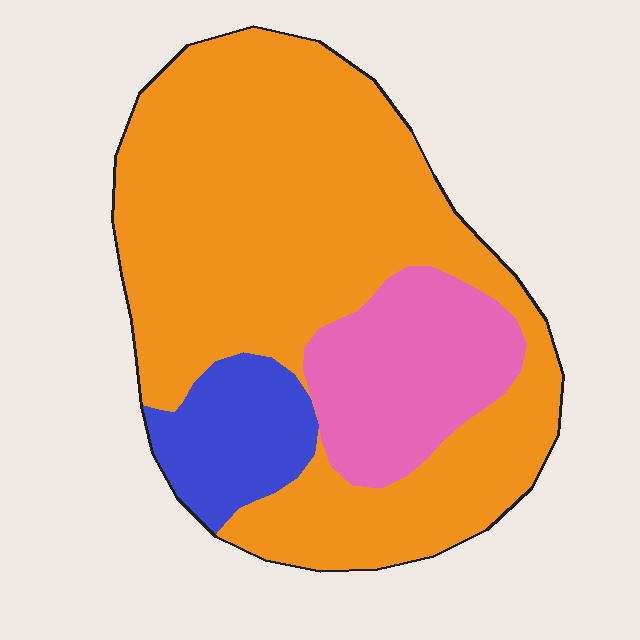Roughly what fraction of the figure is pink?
Pink takes up about one sixth (1/6) of the figure.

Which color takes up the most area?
Orange, at roughly 70%.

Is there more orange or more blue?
Orange.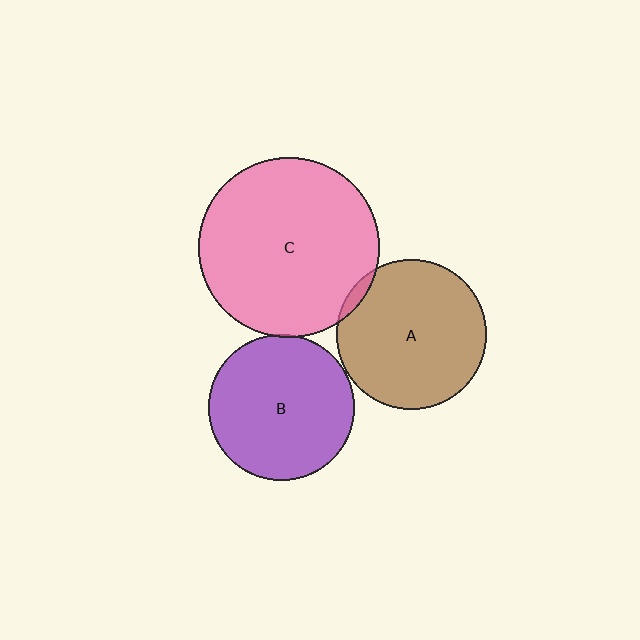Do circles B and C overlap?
Yes.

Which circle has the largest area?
Circle C (pink).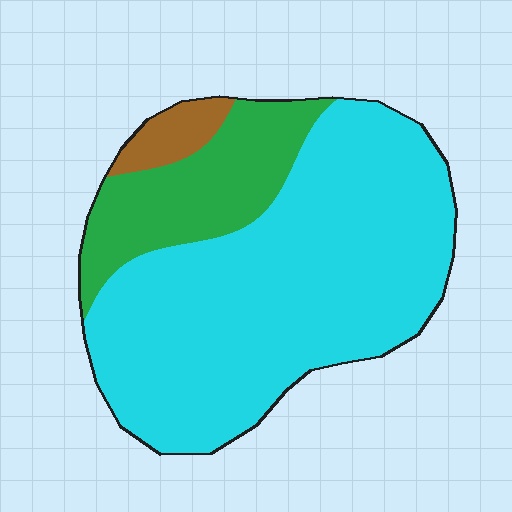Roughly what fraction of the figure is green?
Green covers 21% of the figure.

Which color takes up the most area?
Cyan, at roughly 75%.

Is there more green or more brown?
Green.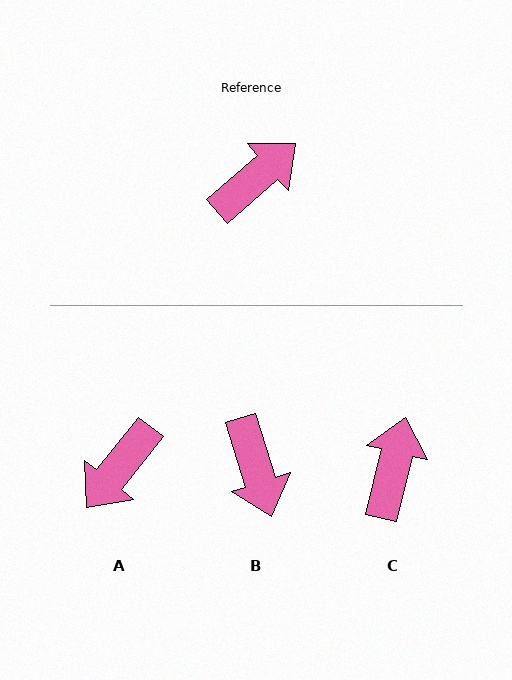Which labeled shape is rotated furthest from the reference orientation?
A, about 170 degrees away.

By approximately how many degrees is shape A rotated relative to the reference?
Approximately 170 degrees clockwise.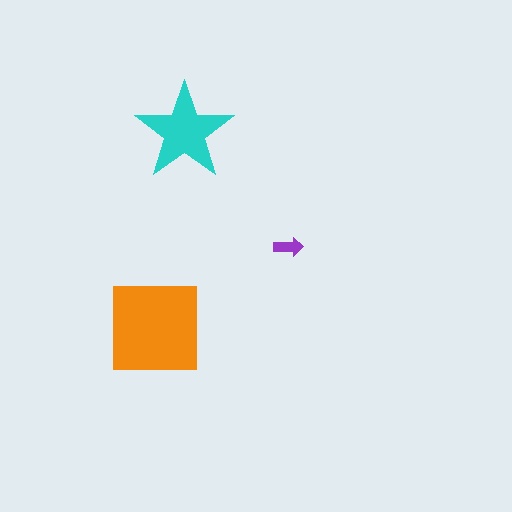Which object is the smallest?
The purple arrow.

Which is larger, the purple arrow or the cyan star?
The cyan star.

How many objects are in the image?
There are 3 objects in the image.